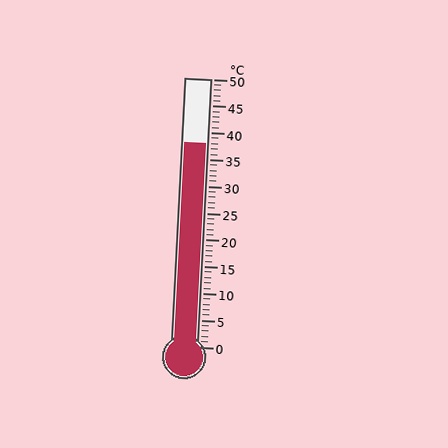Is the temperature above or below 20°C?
The temperature is above 20°C.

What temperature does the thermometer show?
The thermometer shows approximately 38°C.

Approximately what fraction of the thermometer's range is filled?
The thermometer is filled to approximately 75% of its range.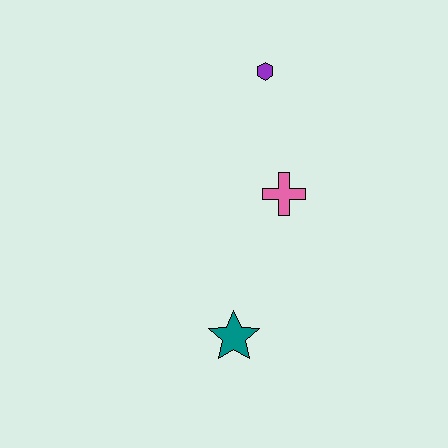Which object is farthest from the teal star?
The purple hexagon is farthest from the teal star.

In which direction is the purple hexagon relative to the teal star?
The purple hexagon is above the teal star.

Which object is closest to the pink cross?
The purple hexagon is closest to the pink cross.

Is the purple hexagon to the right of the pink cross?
No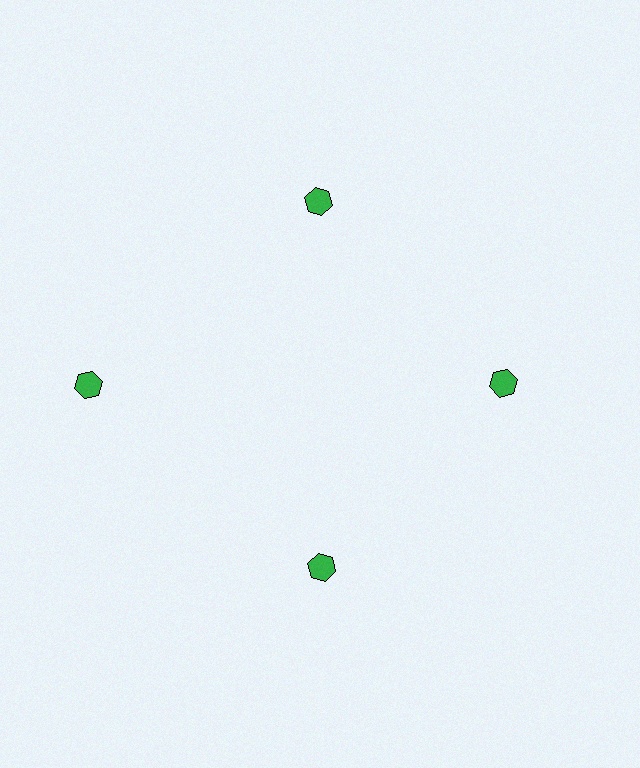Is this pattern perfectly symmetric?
No. The 4 green hexagons are arranged in a ring, but one element near the 9 o'clock position is pushed outward from the center, breaking the 4-fold rotational symmetry.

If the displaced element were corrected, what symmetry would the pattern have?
It would have 4-fold rotational symmetry — the pattern would map onto itself every 90 degrees.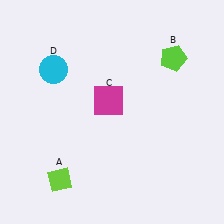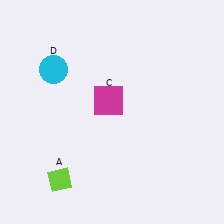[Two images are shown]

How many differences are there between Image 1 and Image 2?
There is 1 difference between the two images.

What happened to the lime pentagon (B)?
The lime pentagon (B) was removed in Image 2. It was in the top-right area of Image 1.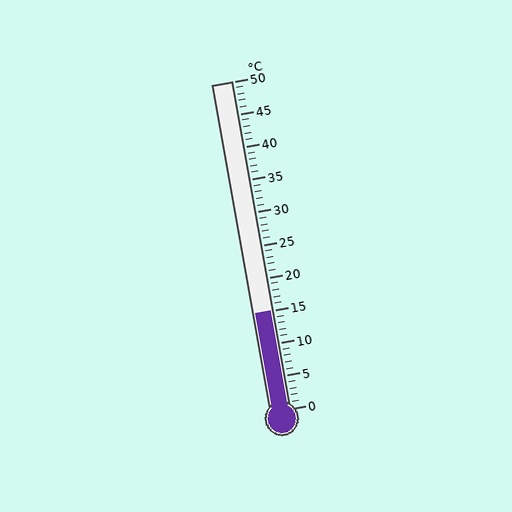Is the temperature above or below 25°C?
The temperature is below 25°C.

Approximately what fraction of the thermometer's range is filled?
The thermometer is filled to approximately 30% of its range.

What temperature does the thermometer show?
The thermometer shows approximately 15°C.